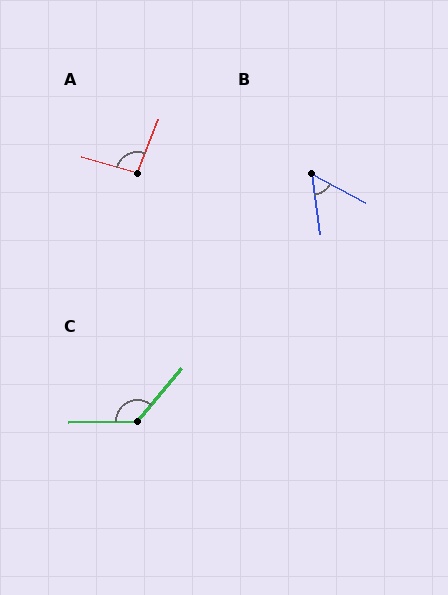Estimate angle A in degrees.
Approximately 95 degrees.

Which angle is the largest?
C, at approximately 131 degrees.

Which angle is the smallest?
B, at approximately 55 degrees.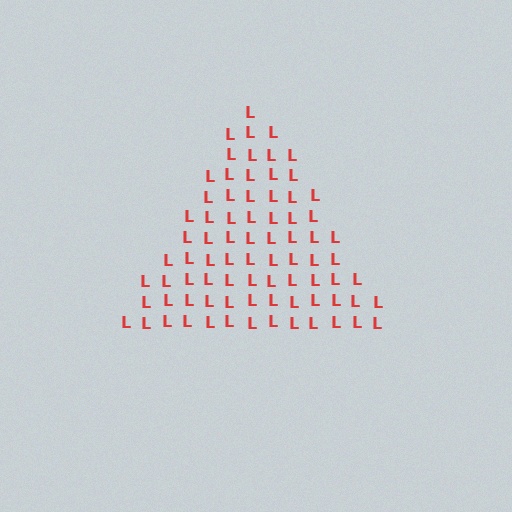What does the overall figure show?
The overall figure shows a triangle.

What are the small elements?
The small elements are letter L's.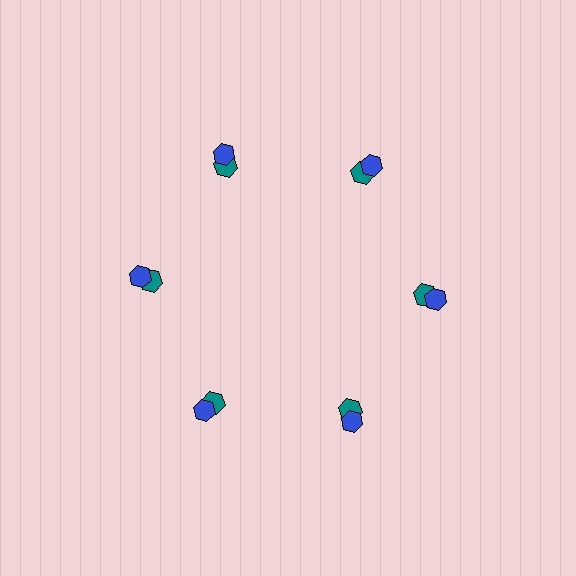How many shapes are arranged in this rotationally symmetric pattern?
There are 12 shapes, arranged in 6 groups of 2.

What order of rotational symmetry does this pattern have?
This pattern has 6-fold rotational symmetry.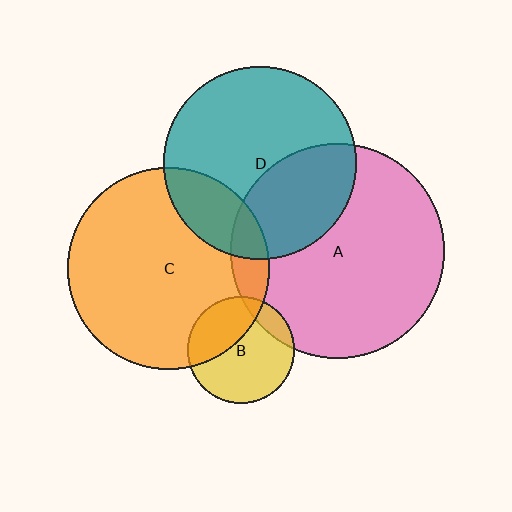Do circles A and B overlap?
Yes.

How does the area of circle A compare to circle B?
Approximately 4.0 times.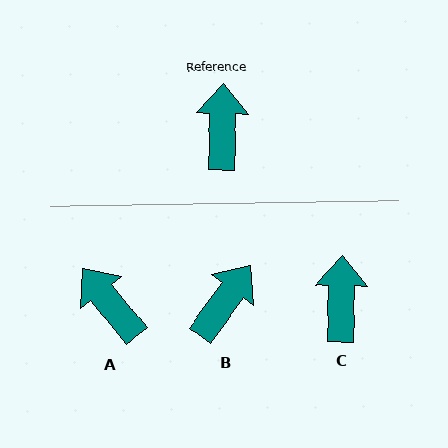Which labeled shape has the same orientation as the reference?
C.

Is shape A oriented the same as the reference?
No, it is off by about 40 degrees.